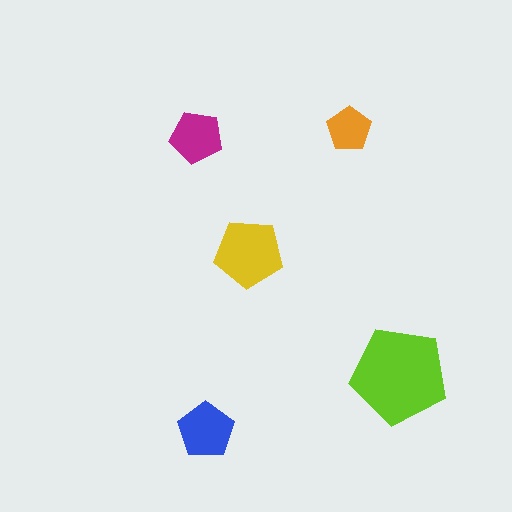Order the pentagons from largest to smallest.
the lime one, the yellow one, the blue one, the magenta one, the orange one.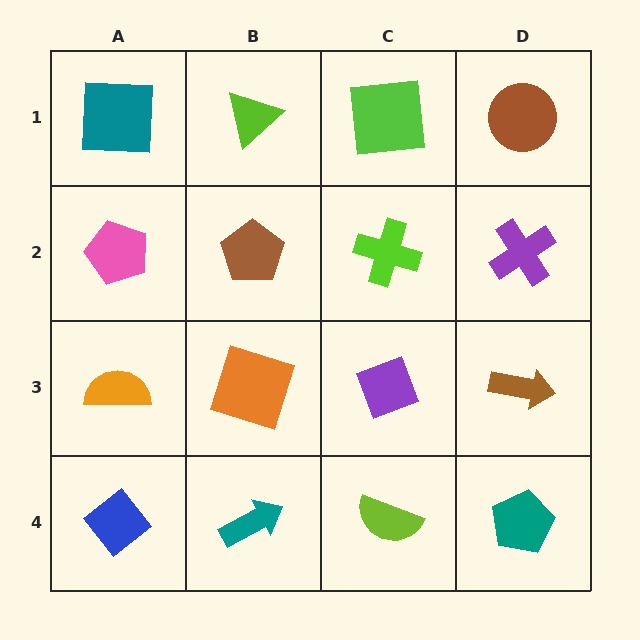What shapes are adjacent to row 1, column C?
A lime cross (row 2, column C), a lime triangle (row 1, column B), a brown circle (row 1, column D).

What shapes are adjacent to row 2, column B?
A lime triangle (row 1, column B), an orange square (row 3, column B), a pink pentagon (row 2, column A), a lime cross (row 2, column C).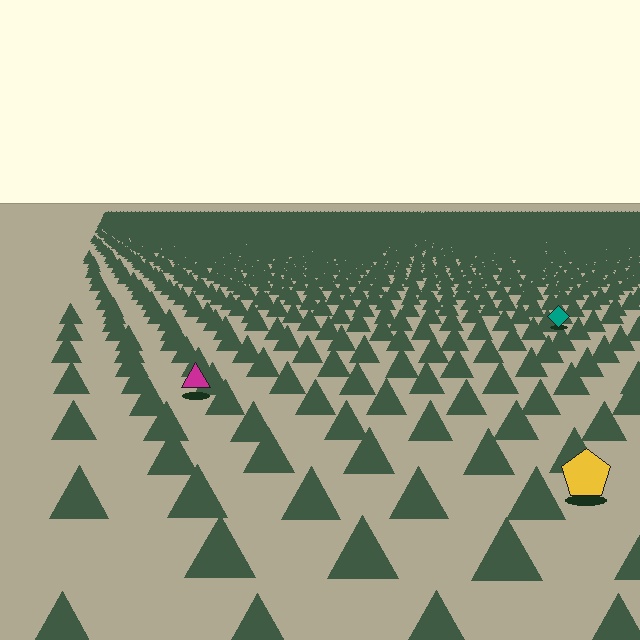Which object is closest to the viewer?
The yellow pentagon is closest. The texture marks near it are larger and more spread out.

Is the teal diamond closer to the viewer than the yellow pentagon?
No. The yellow pentagon is closer — you can tell from the texture gradient: the ground texture is coarser near it.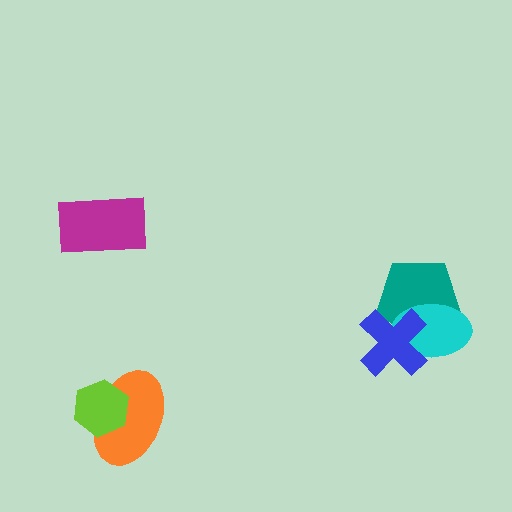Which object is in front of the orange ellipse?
The lime hexagon is in front of the orange ellipse.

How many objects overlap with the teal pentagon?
2 objects overlap with the teal pentagon.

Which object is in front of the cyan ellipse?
The blue cross is in front of the cyan ellipse.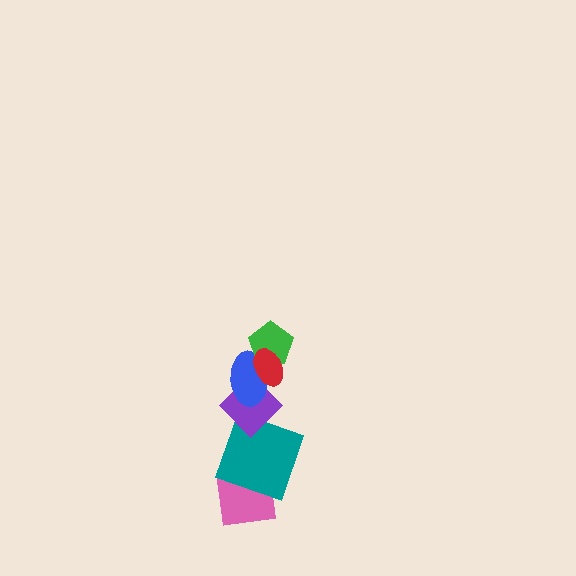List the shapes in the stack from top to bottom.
From top to bottom: the red ellipse, the green pentagon, the blue ellipse, the purple diamond, the teal square, the pink square.